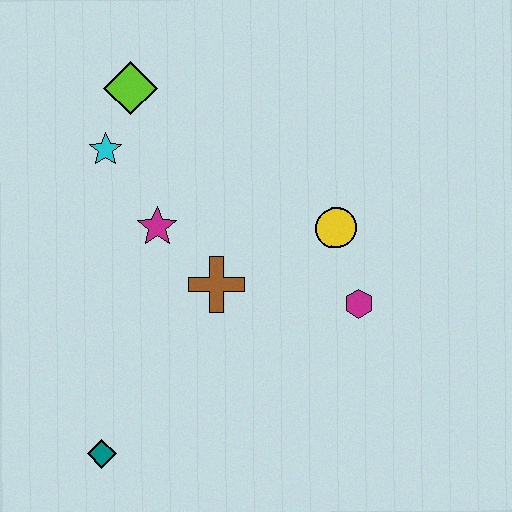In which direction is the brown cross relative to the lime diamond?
The brown cross is below the lime diamond.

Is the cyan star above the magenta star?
Yes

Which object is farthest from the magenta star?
The teal diamond is farthest from the magenta star.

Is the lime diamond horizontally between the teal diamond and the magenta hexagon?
Yes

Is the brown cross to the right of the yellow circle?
No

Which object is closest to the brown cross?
The magenta star is closest to the brown cross.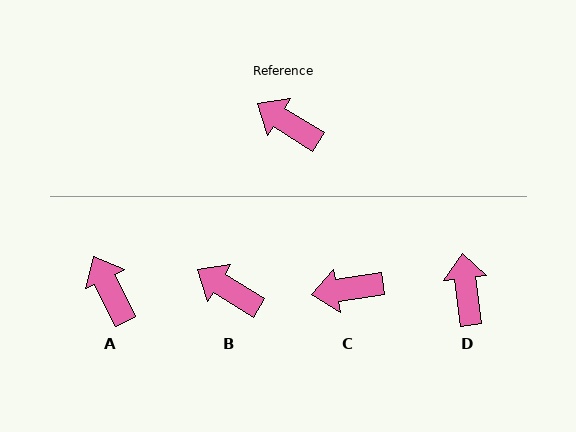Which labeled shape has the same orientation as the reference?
B.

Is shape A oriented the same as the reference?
No, it is off by about 32 degrees.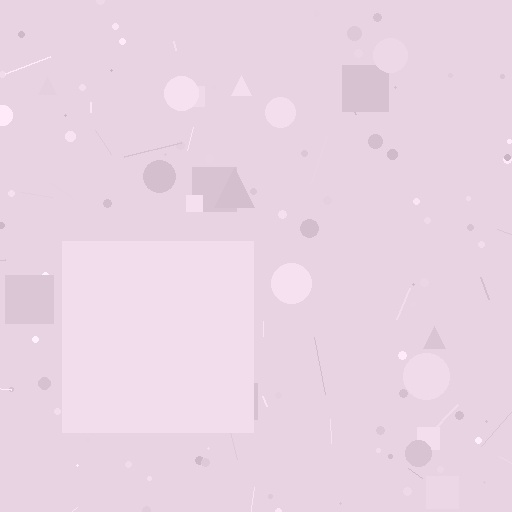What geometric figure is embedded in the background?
A square is embedded in the background.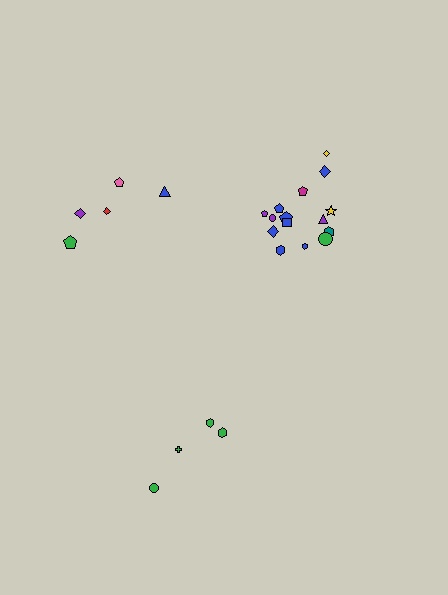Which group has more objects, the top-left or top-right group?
The top-right group.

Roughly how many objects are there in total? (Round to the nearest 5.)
Roughly 25 objects in total.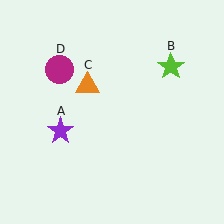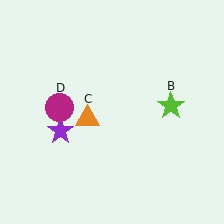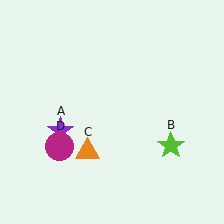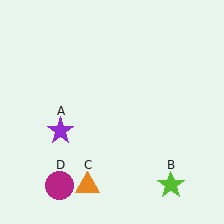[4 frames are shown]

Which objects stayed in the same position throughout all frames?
Purple star (object A) remained stationary.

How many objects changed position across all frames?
3 objects changed position: lime star (object B), orange triangle (object C), magenta circle (object D).